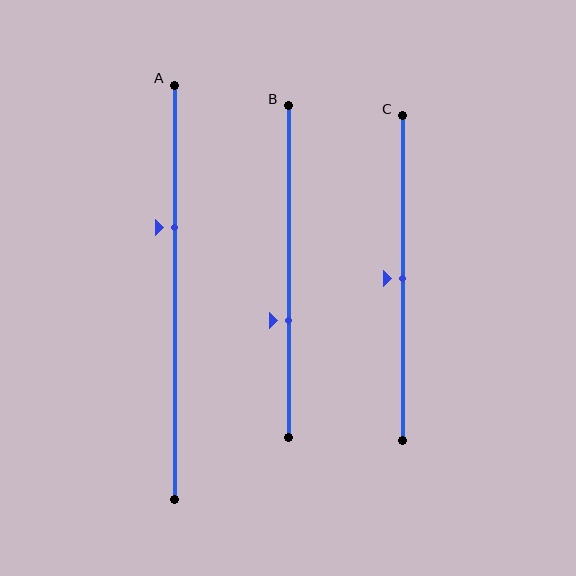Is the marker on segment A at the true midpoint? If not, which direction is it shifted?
No, the marker on segment A is shifted upward by about 16% of the segment length.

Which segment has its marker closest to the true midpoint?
Segment C has its marker closest to the true midpoint.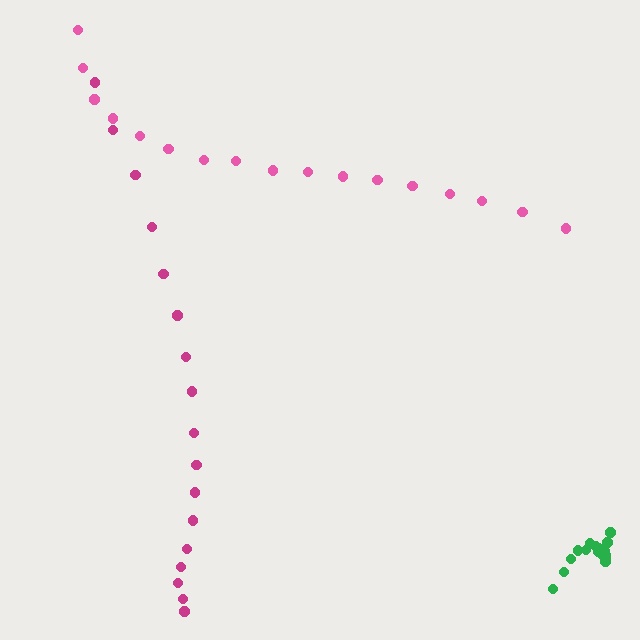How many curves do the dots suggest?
There are 3 distinct paths.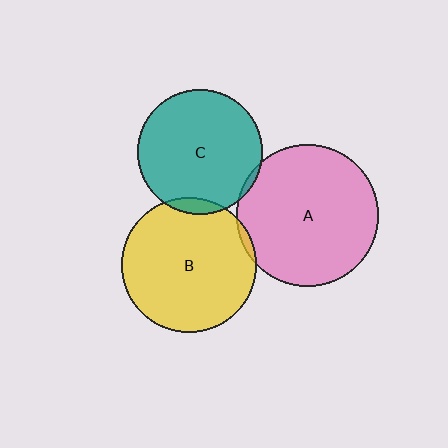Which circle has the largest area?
Circle A (pink).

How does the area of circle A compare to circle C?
Approximately 1.3 times.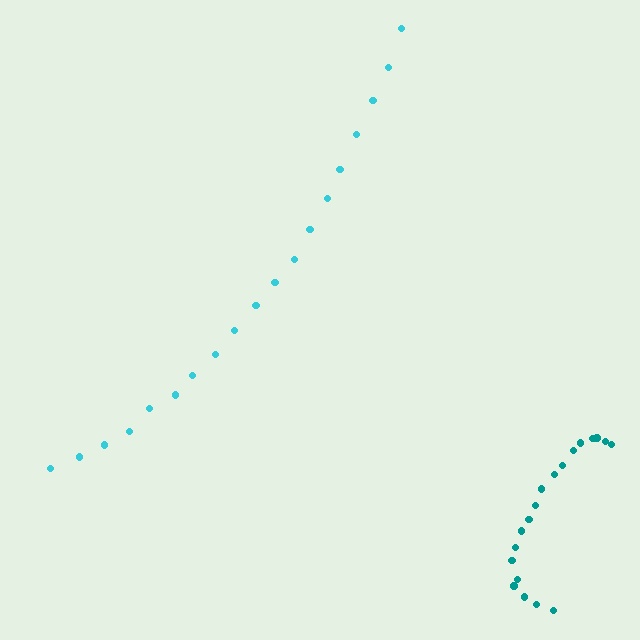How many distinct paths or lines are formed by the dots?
There are 2 distinct paths.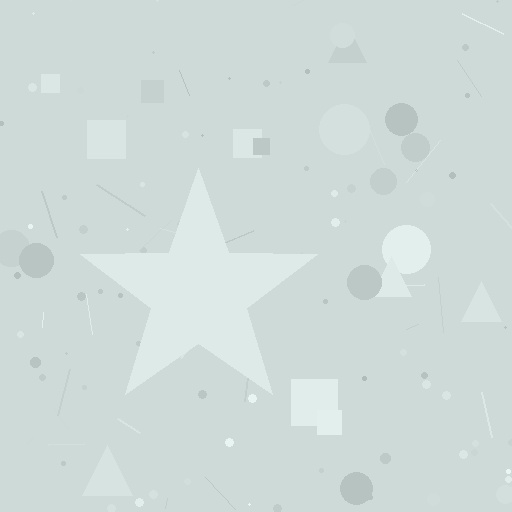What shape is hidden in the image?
A star is hidden in the image.